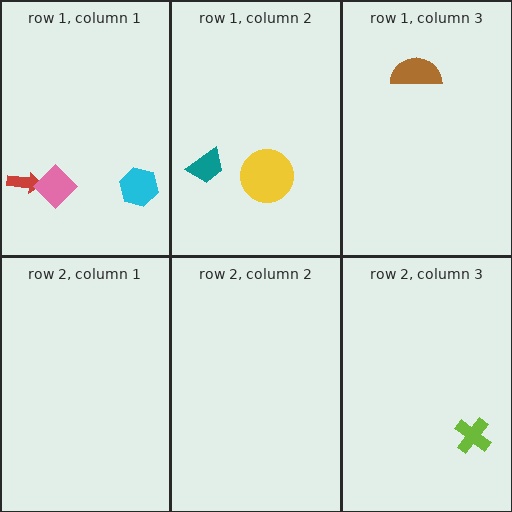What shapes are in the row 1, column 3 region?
The brown semicircle.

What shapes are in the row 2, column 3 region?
The lime cross.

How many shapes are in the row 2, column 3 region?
1.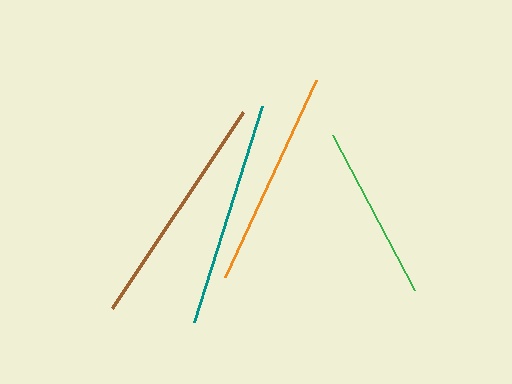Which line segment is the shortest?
The green line is the shortest at approximately 175 pixels.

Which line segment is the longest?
The brown line is the longest at approximately 236 pixels.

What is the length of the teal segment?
The teal segment is approximately 227 pixels long.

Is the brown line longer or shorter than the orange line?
The brown line is longer than the orange line.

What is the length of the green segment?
The green segment is approximately 175 pixels long.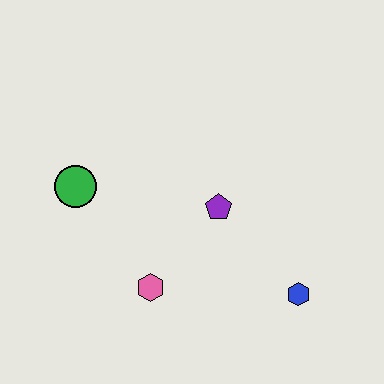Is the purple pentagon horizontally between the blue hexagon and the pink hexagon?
Yes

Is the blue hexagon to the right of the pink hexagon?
Yes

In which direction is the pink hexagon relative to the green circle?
The pink hexagon is below the green circle.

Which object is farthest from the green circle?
The blue hexagon is farthest from the green circle.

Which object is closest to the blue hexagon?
The purple pentagon is closest to the blue hexagon.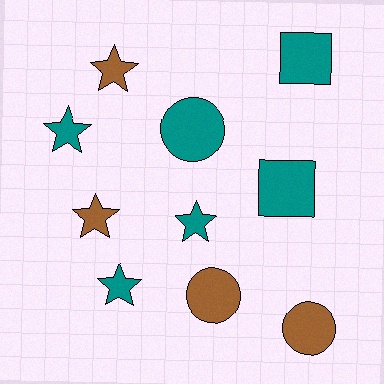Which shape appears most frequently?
Star, with 5 objects.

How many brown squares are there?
There are no brown squares.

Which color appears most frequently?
Teal, with 6 objects.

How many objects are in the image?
There are 10 objects.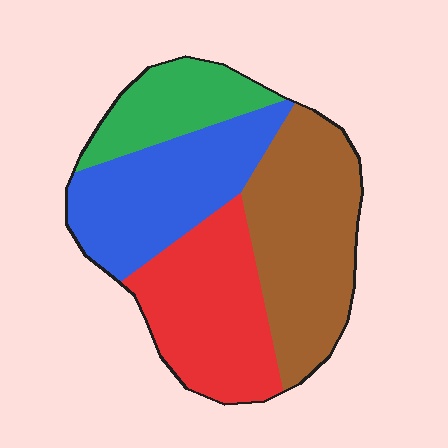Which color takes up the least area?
Green, at roughly 15%.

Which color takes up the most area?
Brown, at roughly 30%.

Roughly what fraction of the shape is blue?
Blue covers roughly 25% of the shape.